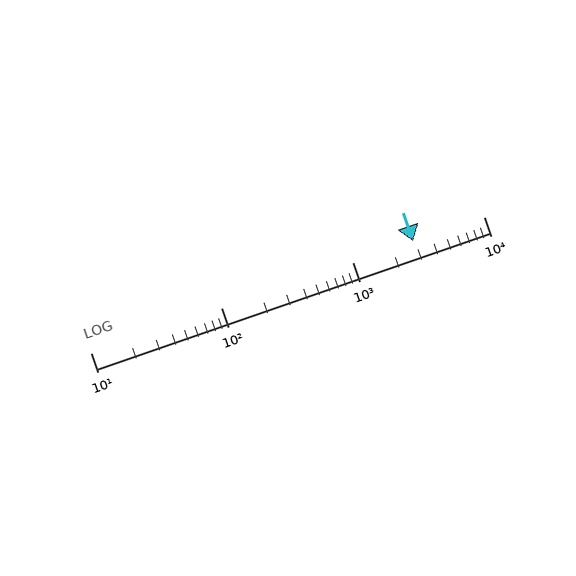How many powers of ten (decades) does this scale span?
The scale spans 3 decades, from 10 to 10000.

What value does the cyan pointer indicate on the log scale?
The pointer indicates approximately 2900.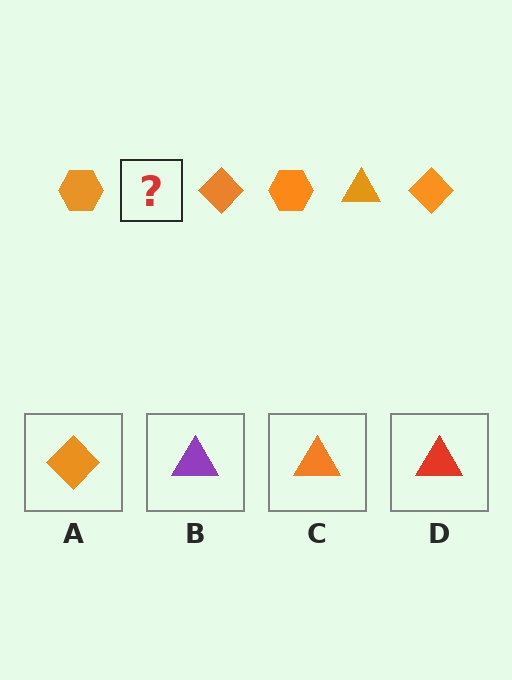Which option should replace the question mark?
Option C.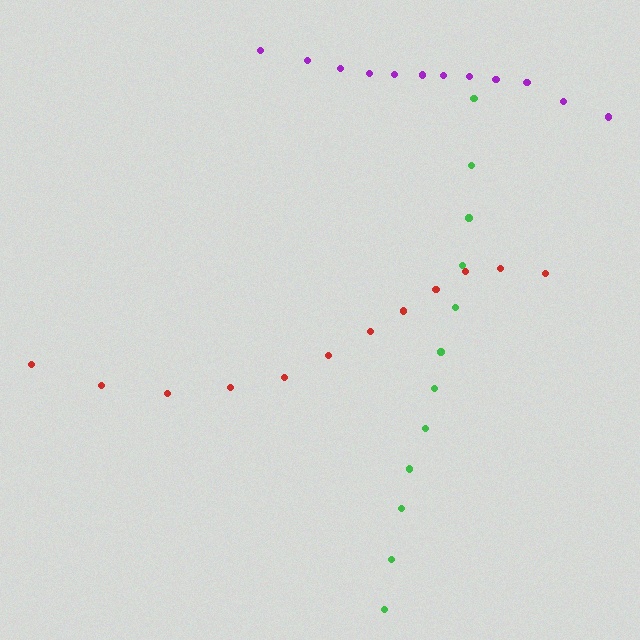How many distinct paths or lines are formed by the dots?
There are 3 distinct paths.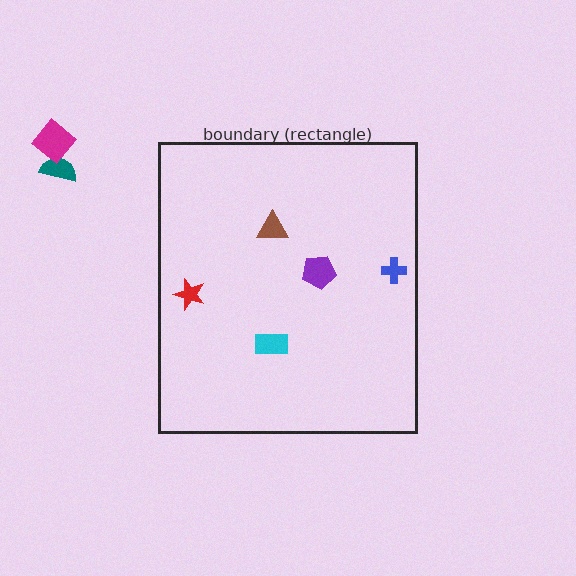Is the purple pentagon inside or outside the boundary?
Inside.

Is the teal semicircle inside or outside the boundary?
Outside.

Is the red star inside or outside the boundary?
Inside.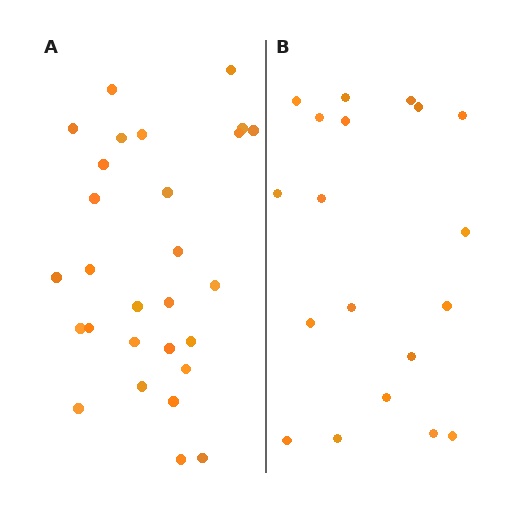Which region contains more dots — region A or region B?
Region A (the left region) has more dots.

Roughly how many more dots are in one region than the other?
Region A has roughly 8 or so more dots than region B.